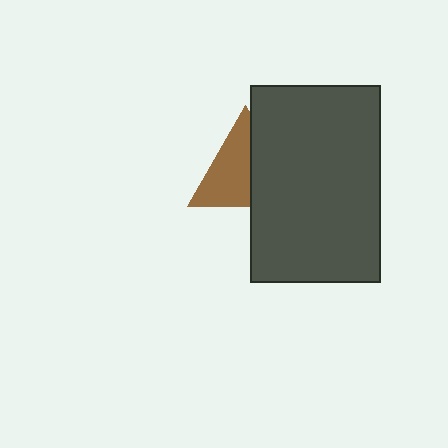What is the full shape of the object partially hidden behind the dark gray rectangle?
The partially hidden object is a brown triangle.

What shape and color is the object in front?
The object in front is a dark gray rectangle.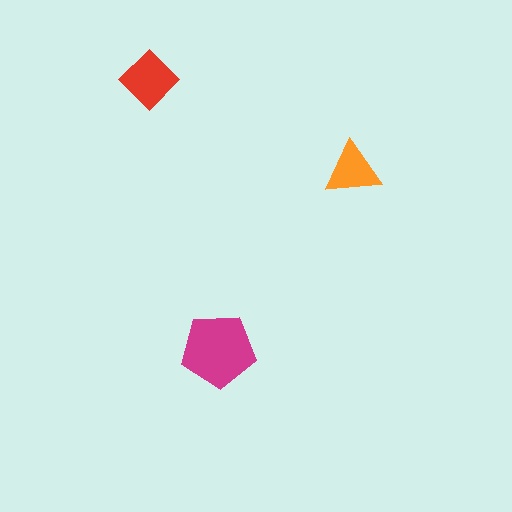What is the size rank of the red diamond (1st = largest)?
2nd.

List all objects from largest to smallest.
The magenta pentagon, the red diamond, the orange triangle.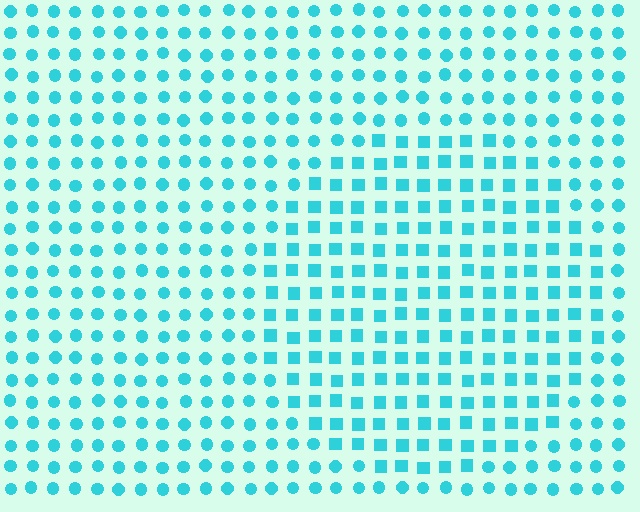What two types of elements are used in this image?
The image uses squares inside the circle region and circles outside it.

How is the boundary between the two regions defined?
The boundary is defined by a change in element shape: squares inside vs. circles outside. All elements share the same color and spacing.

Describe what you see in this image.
The image is filled with small cyan elements arranged in a uniform grid. A circle-shaped region contains squares, while the surrounding area contains circles. The boundary is defined purely by the change in element shape.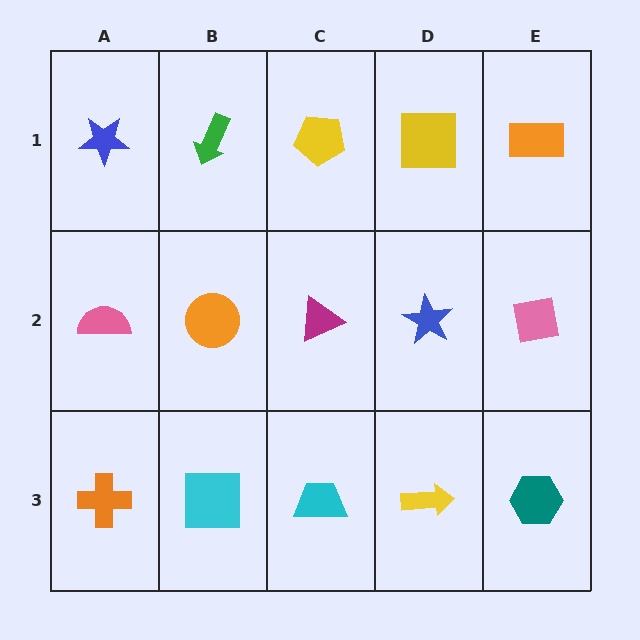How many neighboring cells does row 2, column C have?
4.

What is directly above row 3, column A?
A pink semicircle.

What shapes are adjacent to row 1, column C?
A magenta triangle (row 2, column C), a green arrow (row 1, column B), a yellow square (row 1, column D).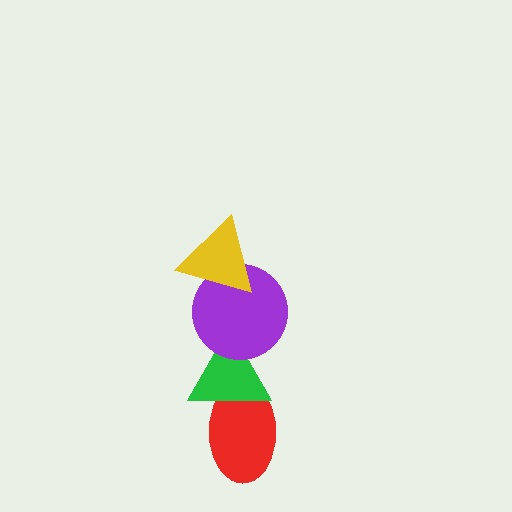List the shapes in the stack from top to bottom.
From top to bottom: the yellow triangle, the purple circle, the green triangle, the red ellipse.